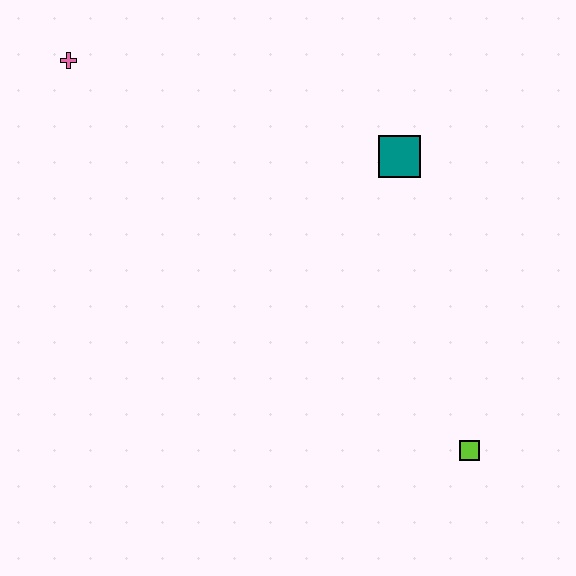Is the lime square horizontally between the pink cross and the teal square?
No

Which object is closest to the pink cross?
The teal square is closest to the pink cross.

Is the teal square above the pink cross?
No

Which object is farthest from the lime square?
The pink cross is farthest from the lime square.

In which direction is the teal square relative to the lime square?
The teal square is above the lime square.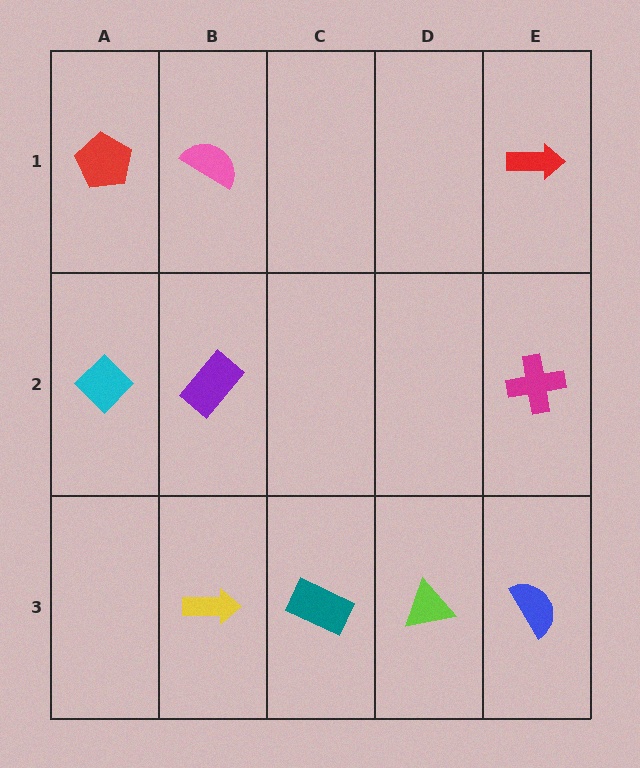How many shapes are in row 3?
4 shapes.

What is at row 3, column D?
A lime triangle.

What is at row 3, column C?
A teal rectangle.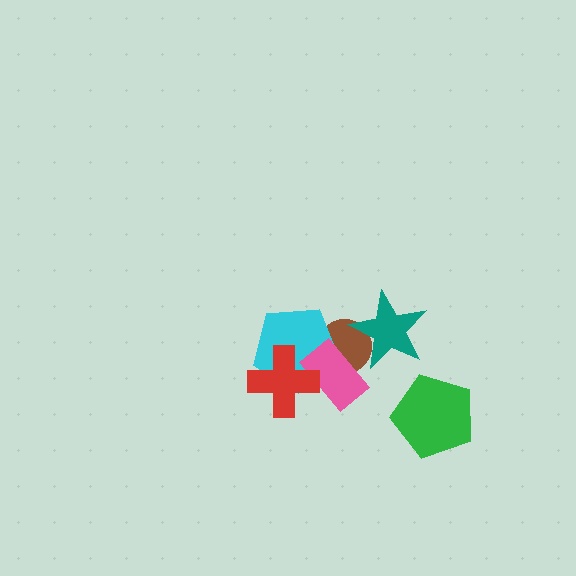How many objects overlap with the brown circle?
3 objects overlap with the brown circle.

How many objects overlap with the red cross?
2 objects overlap with the red cross.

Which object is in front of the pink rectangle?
The red cross is in front of the pink rectangle.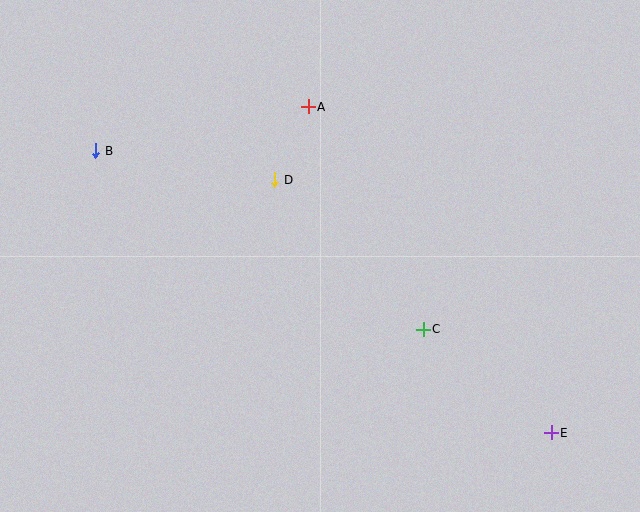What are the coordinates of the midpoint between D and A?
The midpoint between D and A is at (291, 143).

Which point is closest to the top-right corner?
Point A is closest to the top-right corner.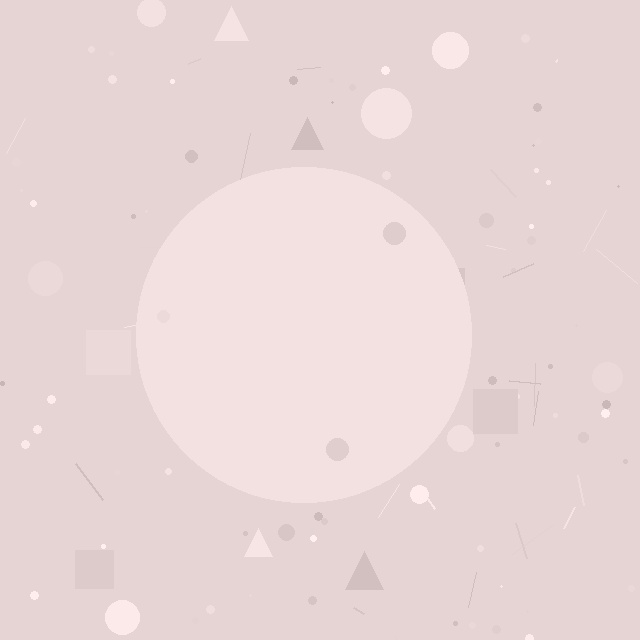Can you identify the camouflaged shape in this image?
The camouflaged shape is a circle.